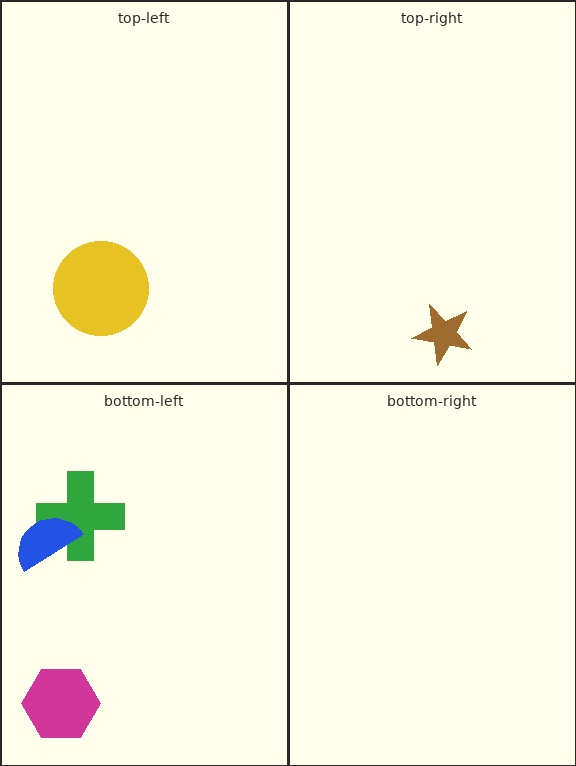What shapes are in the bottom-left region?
The green cross, the blue semicircle, the magenta hexagon.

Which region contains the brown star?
The top-right region.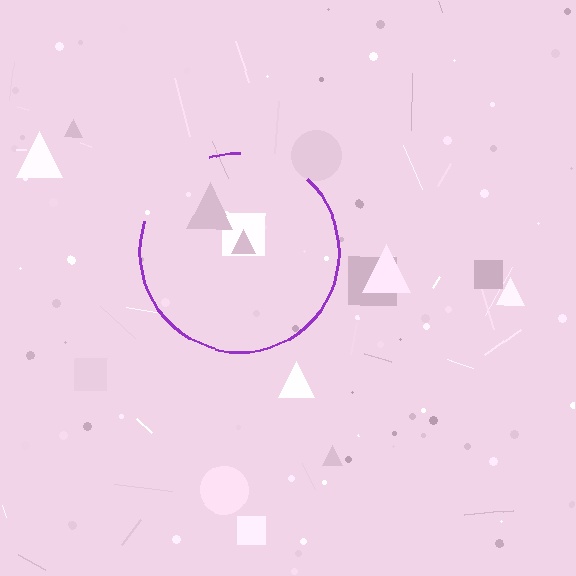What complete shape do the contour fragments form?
The contour fragments form a circle.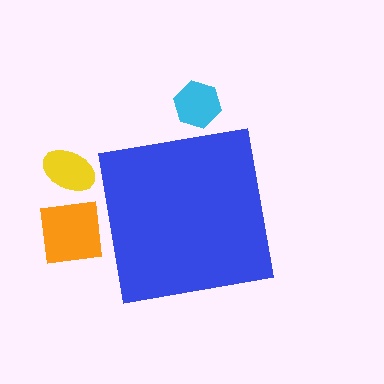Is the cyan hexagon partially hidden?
No, the cyan hexagon is fully visible.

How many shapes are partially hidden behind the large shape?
0 shapes are partially hidden.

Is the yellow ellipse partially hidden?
No, the yellow ellipse is fully visible.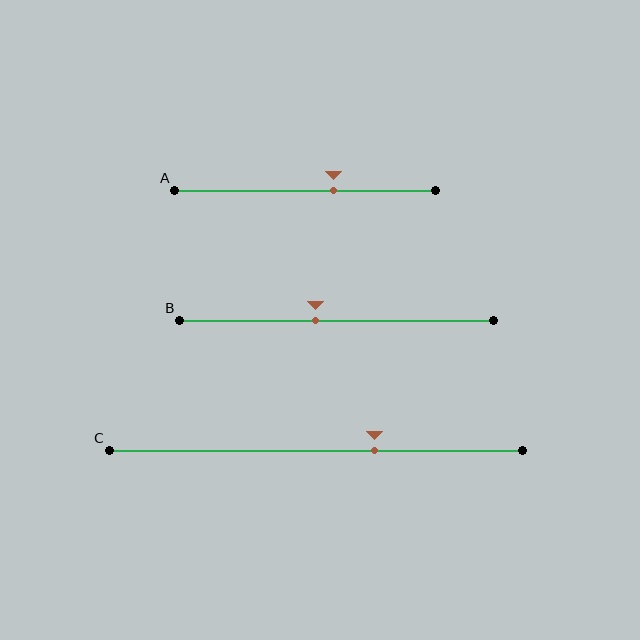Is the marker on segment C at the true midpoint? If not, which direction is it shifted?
No, the marker on segment C is shifted to the right by about 14% of the segment length.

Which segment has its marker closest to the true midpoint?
Segment B has its marker closest to the true midpoint.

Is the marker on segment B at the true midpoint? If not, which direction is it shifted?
No, the marker on segment B is shifted to the left by about 7% of the segment length.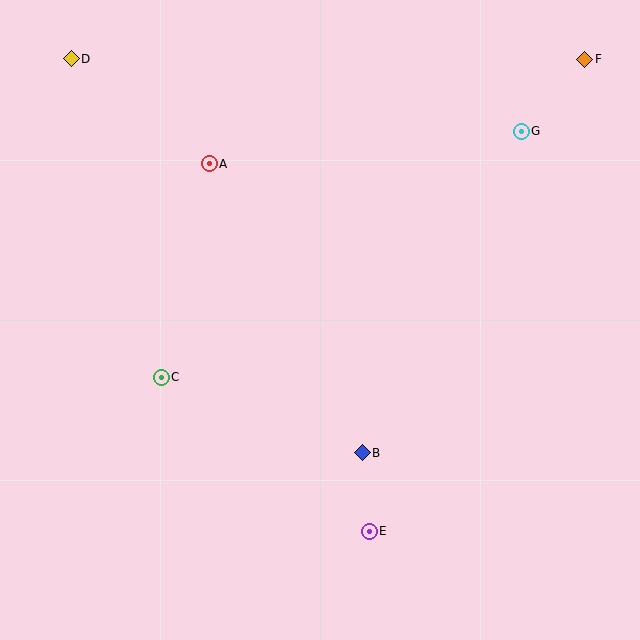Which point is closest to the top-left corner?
Point D is closest to the top-left corner.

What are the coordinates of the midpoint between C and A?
The midpoint between C and A is at (185, 270).